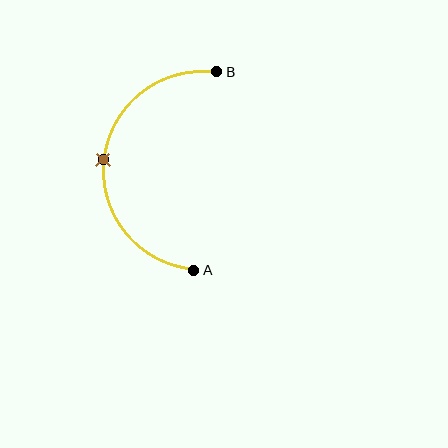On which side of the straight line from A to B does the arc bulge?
The arc bulges to the left of the straight line connecting A and B.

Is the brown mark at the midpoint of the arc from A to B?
Yes. The brown mark lies on the arc at equal arc-length from both A and B — it is the arc midpoint.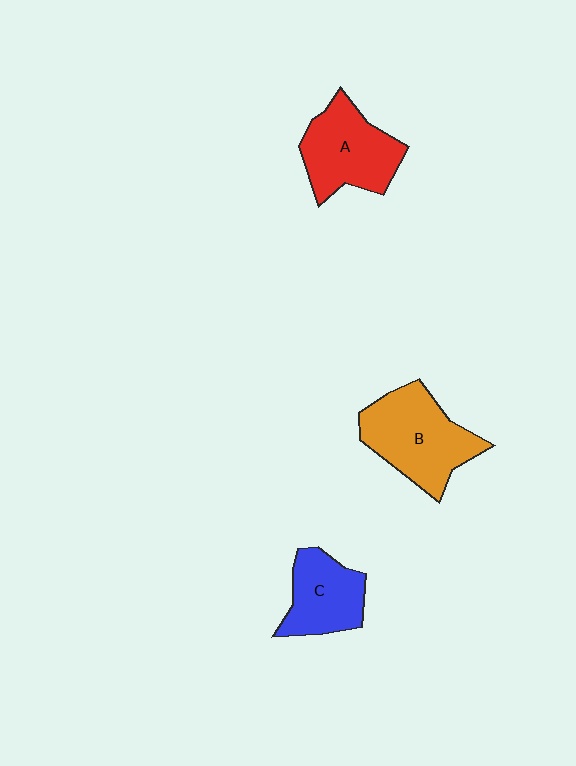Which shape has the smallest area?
Shape C (blue).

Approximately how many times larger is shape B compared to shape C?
Approximately 1.4 times.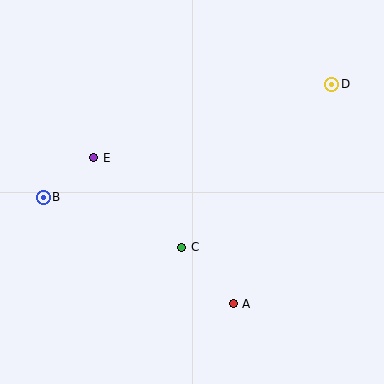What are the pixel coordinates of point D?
Point D is at (332, 84).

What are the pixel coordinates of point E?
Point E is at (93, 158).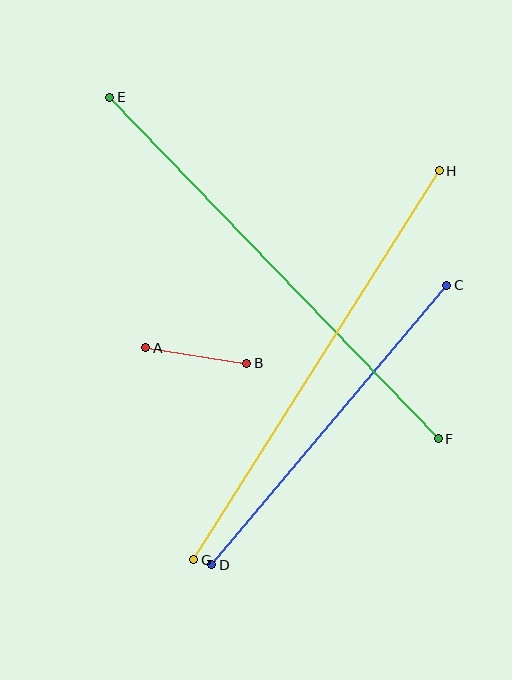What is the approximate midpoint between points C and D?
The midpoint is at approximately (329, 425) pixels.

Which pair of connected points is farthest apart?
Points E and F are farthest apart.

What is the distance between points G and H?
The distance is approximately 460 pixels.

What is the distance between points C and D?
The distance is approximately 365 pixels.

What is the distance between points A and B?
The distance is approximately 102 pixels.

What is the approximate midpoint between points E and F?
The midpoint is at approximately (274, 268) pixels.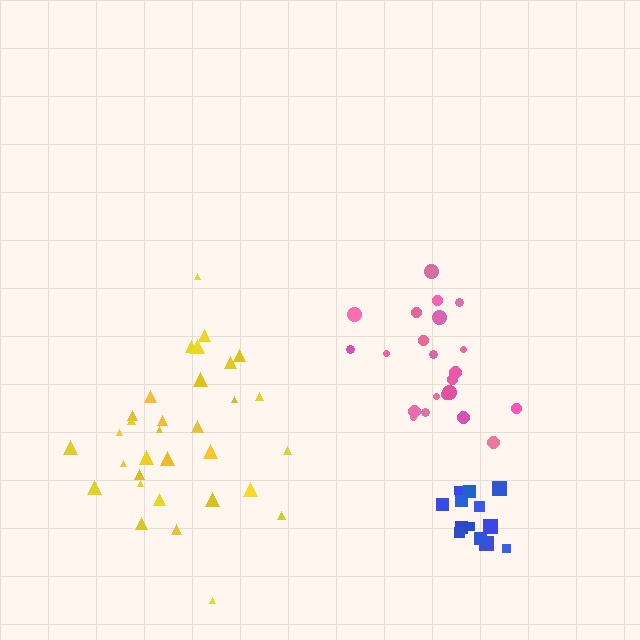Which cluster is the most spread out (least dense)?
Yellow.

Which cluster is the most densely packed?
Blue.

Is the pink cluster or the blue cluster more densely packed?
Blue.